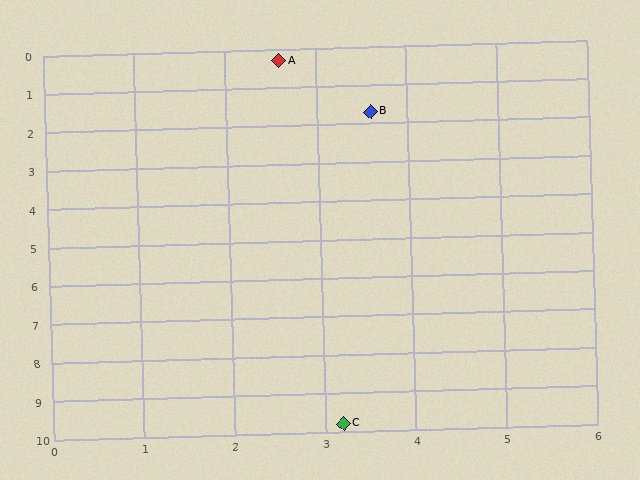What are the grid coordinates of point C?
Point C is at approximately (3.2, 9.8).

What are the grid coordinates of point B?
Point B is at approximately (3.6, 1.7).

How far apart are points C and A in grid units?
Points C and A are about 9.5 grid units apart.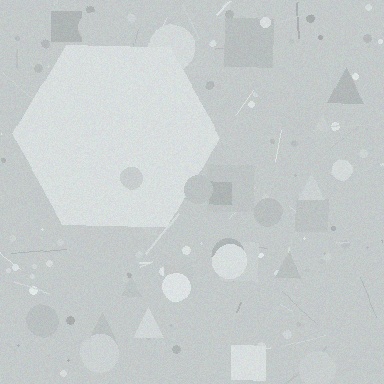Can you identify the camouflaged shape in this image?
The camouflaged shape is a hexagon.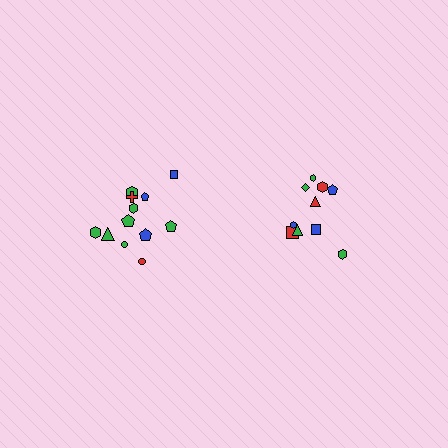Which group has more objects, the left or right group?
The left group.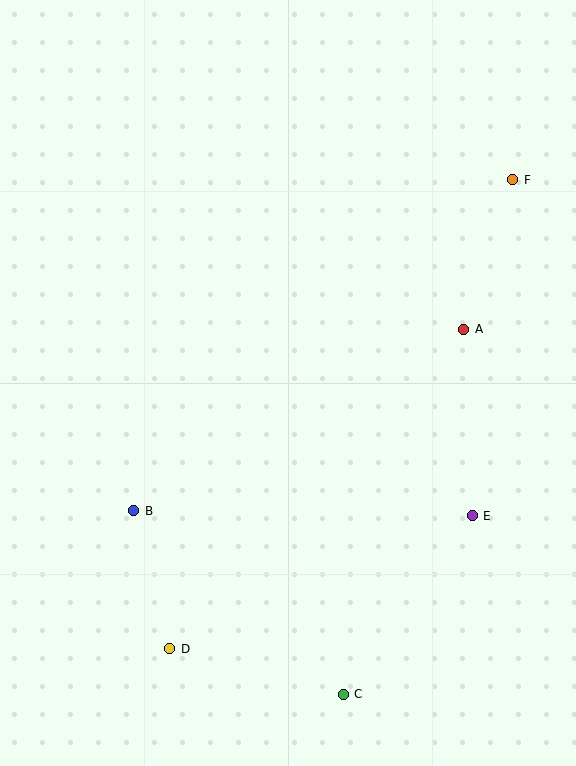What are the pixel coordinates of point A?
Point A is at (464, 329).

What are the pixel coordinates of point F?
Point F is at (513, 180).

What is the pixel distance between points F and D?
The distance between F and D is 581 pixels.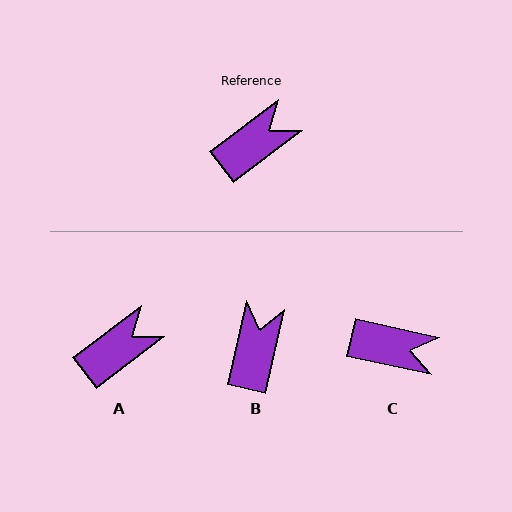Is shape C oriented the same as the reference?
No, it is off by about 50 degrees.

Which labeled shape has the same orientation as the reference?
A.